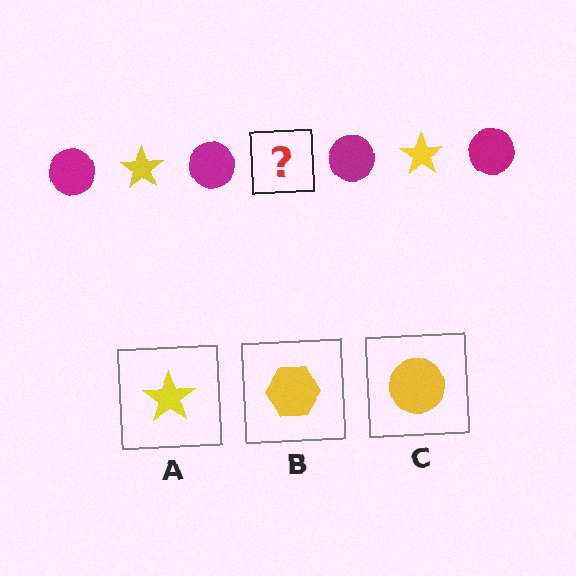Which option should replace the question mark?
Option A.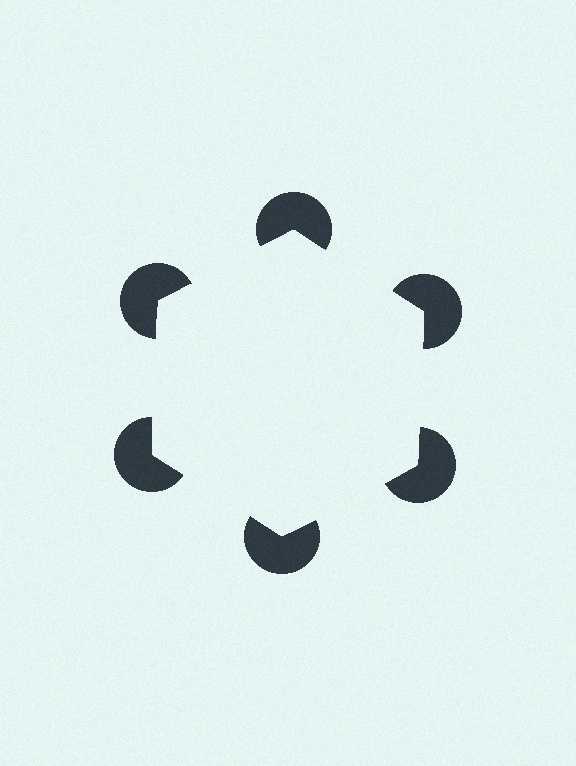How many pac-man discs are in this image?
There are 6 — one at each vertex of the illusory hexagon.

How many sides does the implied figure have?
6 sides.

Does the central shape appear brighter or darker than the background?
It typically appears slightly brighter than the background, even though no actual brightness change is drawn.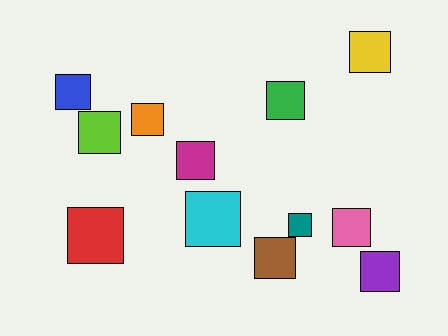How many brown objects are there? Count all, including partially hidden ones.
There is 1 brown object.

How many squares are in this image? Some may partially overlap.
There are 12 squares.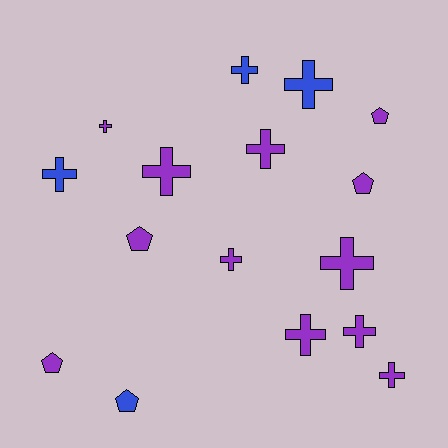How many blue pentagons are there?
There is 1 blue pentagon.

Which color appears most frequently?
Purple, with 12 objects.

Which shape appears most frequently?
Cross, with 11 objects.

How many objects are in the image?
There are 16 objects.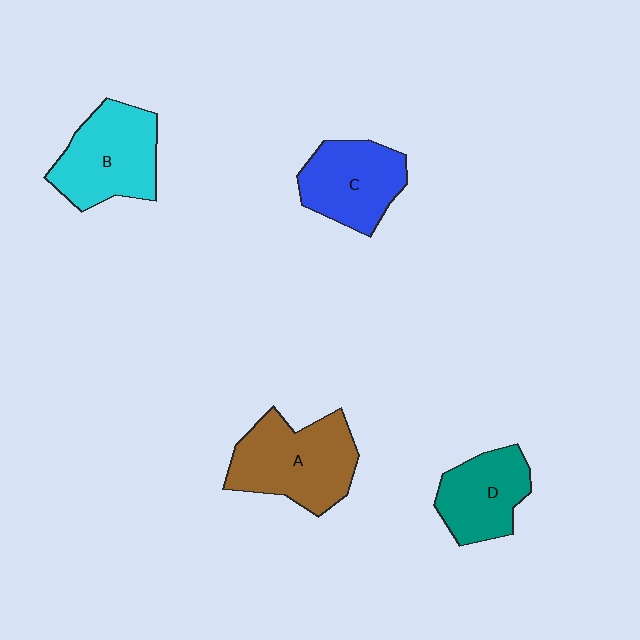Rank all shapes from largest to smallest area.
From largest to smallest: A (brown), B (cyan), C (blue), D (teal).